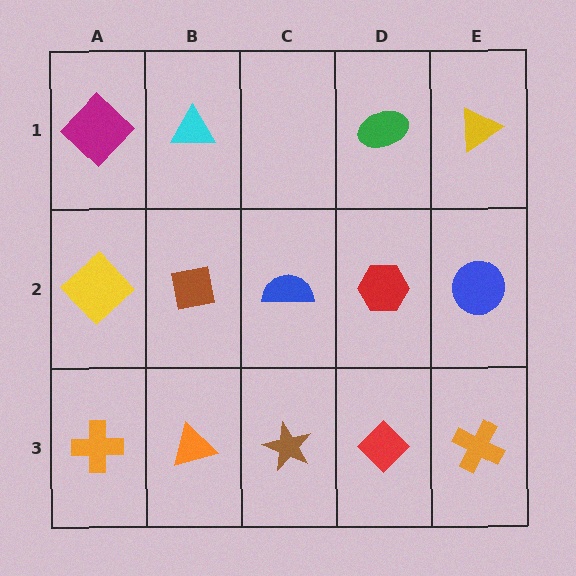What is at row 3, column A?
An orange cross.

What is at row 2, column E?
A blue circle.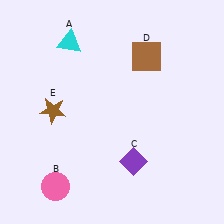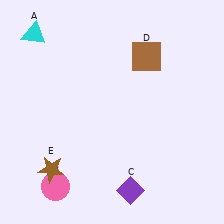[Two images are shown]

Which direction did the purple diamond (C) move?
The purple diamond (C) moved down.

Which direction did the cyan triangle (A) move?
The cyan triangle (A) moved left.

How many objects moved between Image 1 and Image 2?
3 objects moved between the two images.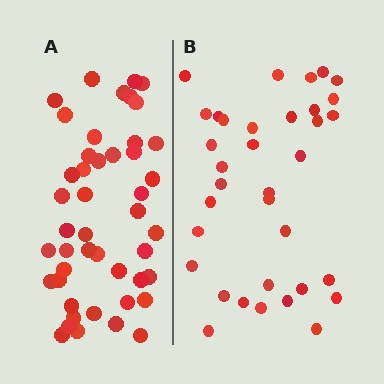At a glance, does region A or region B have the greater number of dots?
Region A (the left region) has more dots.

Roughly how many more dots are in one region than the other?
Region A has roughly 12 or so more dots than region B.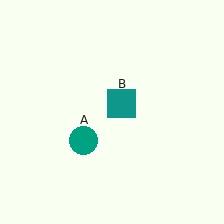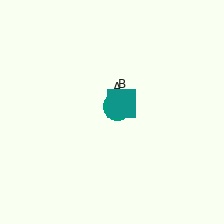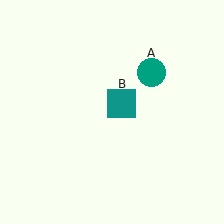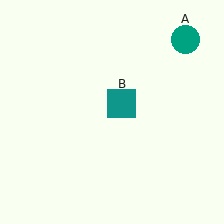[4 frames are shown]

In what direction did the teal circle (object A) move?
The teal circle (object A) moved up and to the right.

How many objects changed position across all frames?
1 object changed position: teal circle (object A).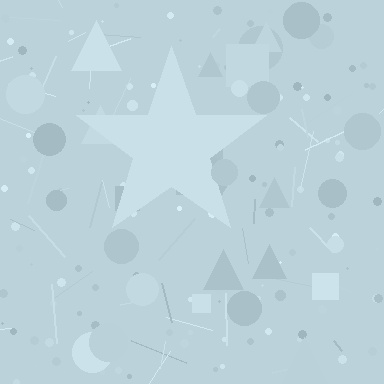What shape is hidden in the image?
A star is hidden in the image.